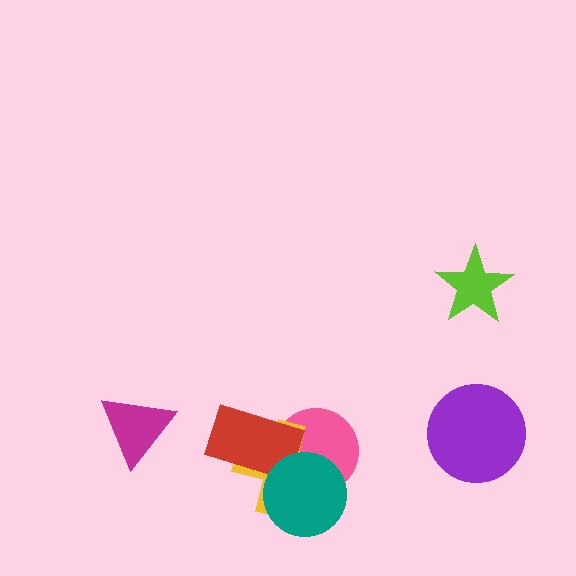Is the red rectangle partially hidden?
Yes, it is partially covered by another shape.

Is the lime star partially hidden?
No, no other shape covers it.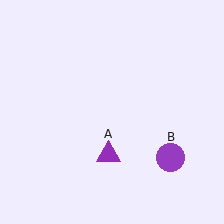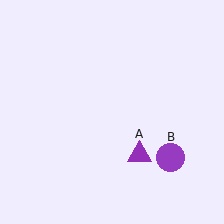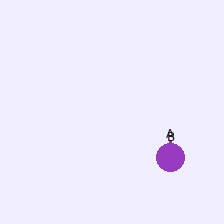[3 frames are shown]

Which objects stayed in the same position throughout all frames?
Purple circle (object B) remained stationary.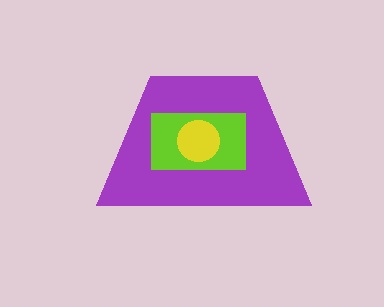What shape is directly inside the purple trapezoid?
The lime rectangle.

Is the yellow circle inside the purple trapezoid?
Yes.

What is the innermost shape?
The yellow circle.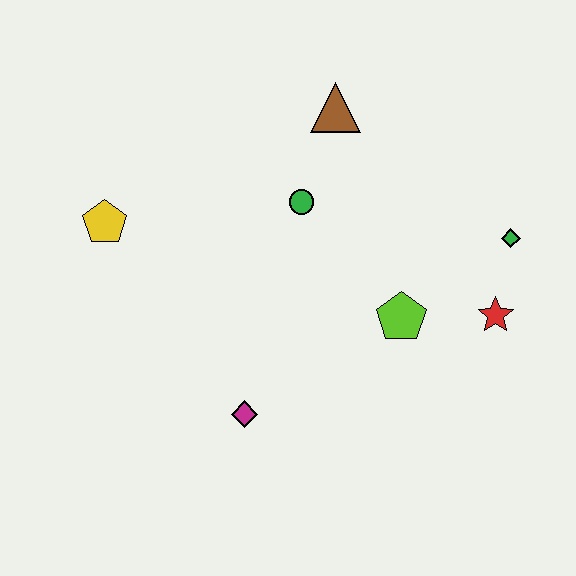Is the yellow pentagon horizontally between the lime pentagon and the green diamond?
No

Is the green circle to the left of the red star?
Yes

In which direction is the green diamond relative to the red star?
The green diamond is above the red star.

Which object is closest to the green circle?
The brown triangle is closest to the green circle.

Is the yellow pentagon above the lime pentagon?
Yes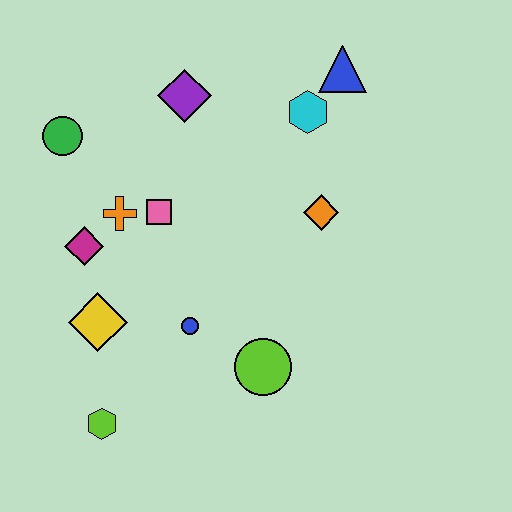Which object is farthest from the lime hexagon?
The blue triangle is farthest from the lime hexagon.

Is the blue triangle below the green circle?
No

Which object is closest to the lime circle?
The blue circle is closest to the lime circle.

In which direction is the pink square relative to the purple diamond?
The pink square is below the purple diamond.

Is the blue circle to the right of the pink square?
Yes